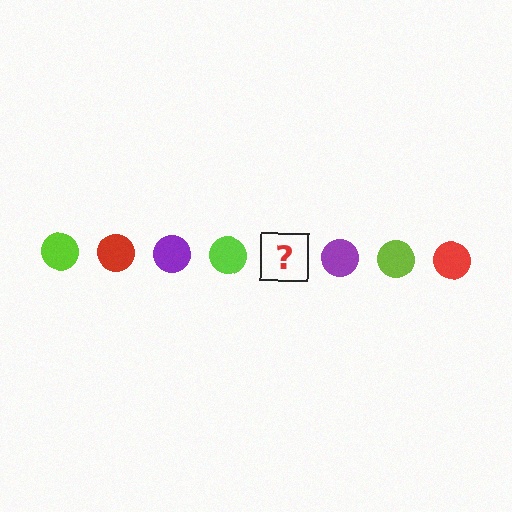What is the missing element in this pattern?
The missing element is a red circle.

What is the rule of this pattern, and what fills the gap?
The rule is that the pattern cycles through lime, red, purple circles. The gap should be filled with a red circle.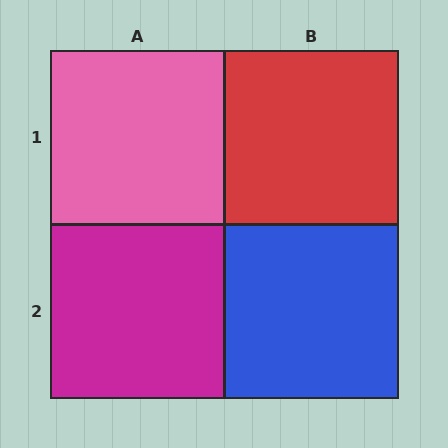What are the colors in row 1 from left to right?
Pink, red.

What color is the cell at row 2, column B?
Blue.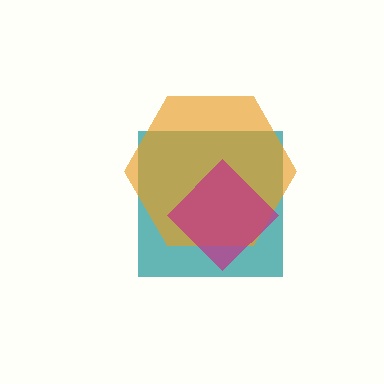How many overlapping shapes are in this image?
There are 3 overlapping shapes in the image.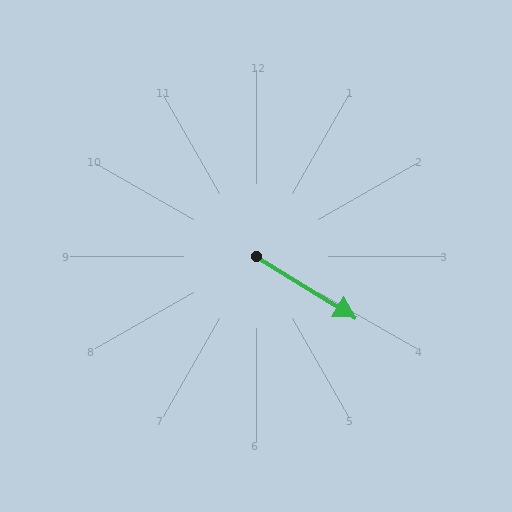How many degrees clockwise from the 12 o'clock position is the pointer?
Approximately 122 degrees.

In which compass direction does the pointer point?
Southeast.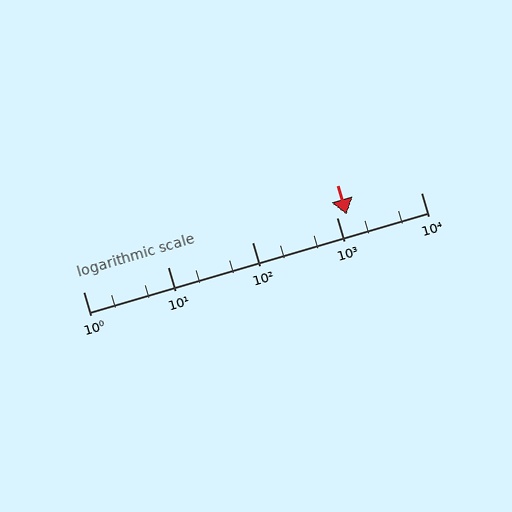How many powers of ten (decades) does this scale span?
The scale spans 4 decades, from 1 to 10000.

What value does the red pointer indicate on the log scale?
The pointer indicates approximately 1300.